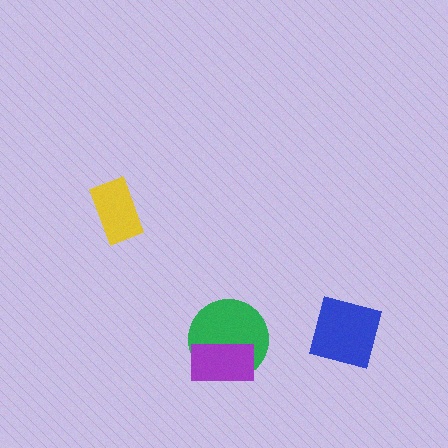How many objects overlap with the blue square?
0 objects overlap with the blue square.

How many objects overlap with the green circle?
1 object overlaps with the green circle.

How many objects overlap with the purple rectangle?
1 object overlaps with the purple rectangle.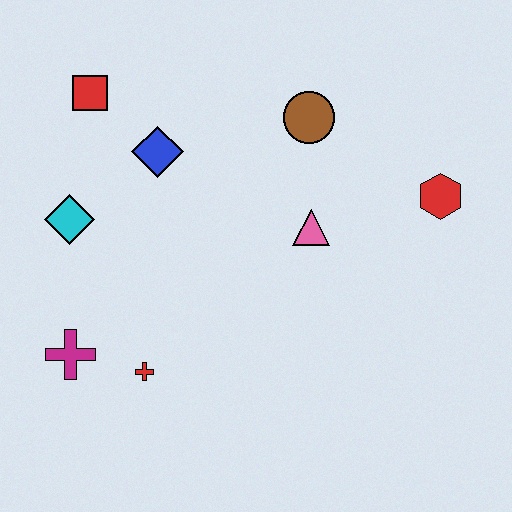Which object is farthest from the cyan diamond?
The red hexagon is farthest from the cyan diamond.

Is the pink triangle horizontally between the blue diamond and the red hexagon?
Yes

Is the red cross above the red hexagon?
No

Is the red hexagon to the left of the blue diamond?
No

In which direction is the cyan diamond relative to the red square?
The cyan diamond is below the red square.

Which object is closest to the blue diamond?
The red square is closest to the blue diamond.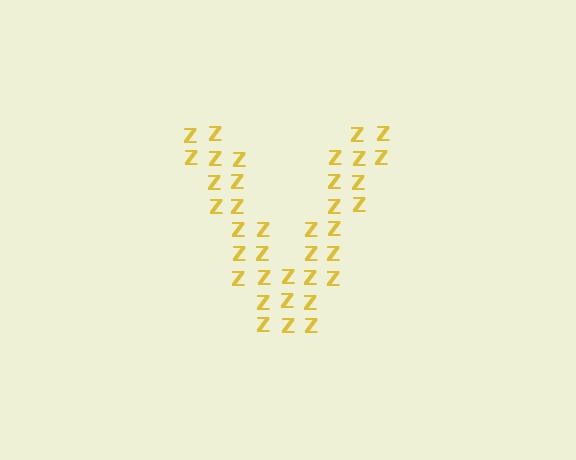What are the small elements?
The small elements are letter Z's.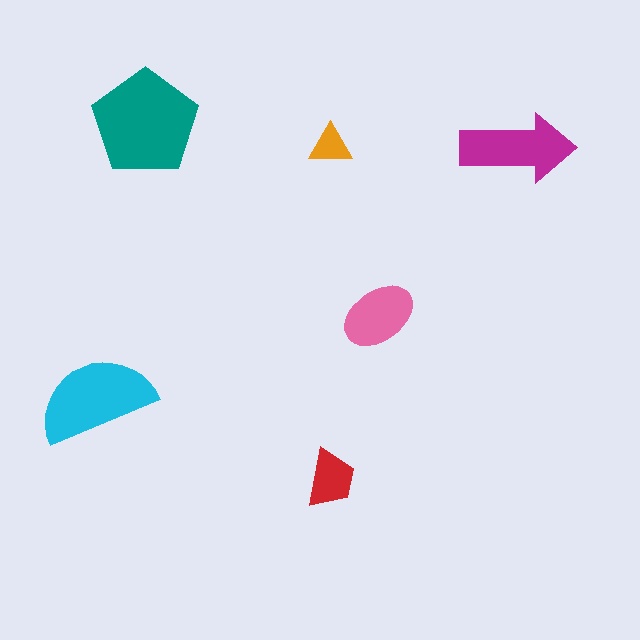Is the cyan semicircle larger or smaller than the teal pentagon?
Smaller.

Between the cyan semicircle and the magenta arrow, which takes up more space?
The cyan semicircle.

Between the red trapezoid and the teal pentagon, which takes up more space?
The teal pentagon.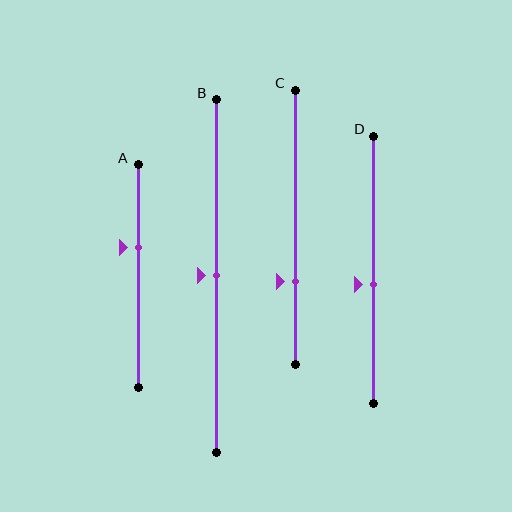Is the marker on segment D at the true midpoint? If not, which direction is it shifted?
No, the marker on segment D is shifted downward by about 6% of the segment length.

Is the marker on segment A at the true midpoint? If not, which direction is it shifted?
No, the marker on segment A is shifted upward by about 13% of the segment length.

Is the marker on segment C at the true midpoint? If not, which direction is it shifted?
No, the marker on segment C is shifted downward by about 20% of the segment length.